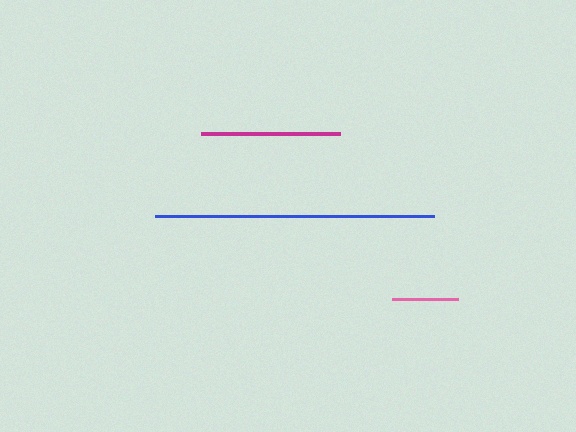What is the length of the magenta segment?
The magenta segment is approximately 139 pixels long.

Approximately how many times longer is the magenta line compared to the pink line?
The magenta line is approximately 2.1 times the length of the pink line.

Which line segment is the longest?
The blue line is the longest at approximately 279 pixels.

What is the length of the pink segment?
The pink segment is approximately 66 pixels long.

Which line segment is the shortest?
The pink line is the shortest at approximately 66 pixels.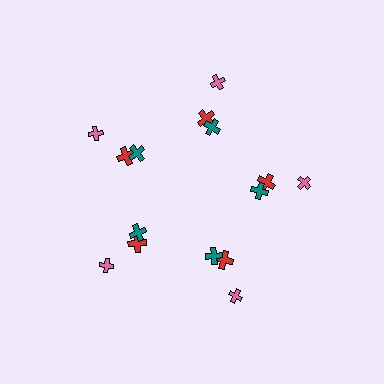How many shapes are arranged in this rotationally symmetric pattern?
There are 15 shapes, arranged in 5 groups of 3.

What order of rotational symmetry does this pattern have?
This pattern has 5-fold rotational symmetry.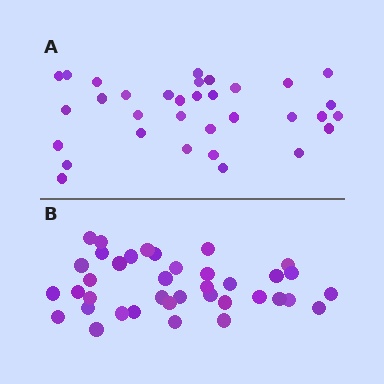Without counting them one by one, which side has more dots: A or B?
Region B (the bottom region) has more dots.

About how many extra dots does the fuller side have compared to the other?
Region B has about 5 more dots than region A.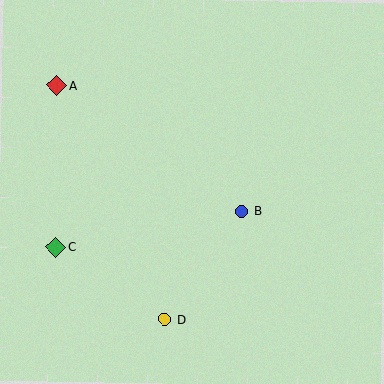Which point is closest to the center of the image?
Point B at (242, 211) is closest to the center.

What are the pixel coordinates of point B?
Point B is at (242, 211).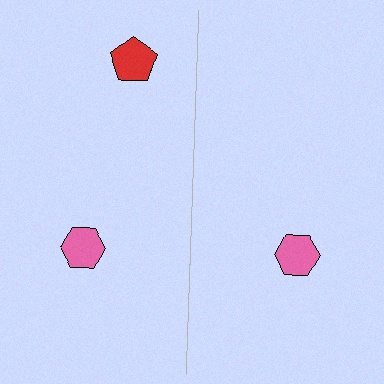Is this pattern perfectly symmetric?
No, the pattern is not perfectly symmetric. A red pentagon is missing from the right side.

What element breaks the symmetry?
A red pentagon is missing from the right side.